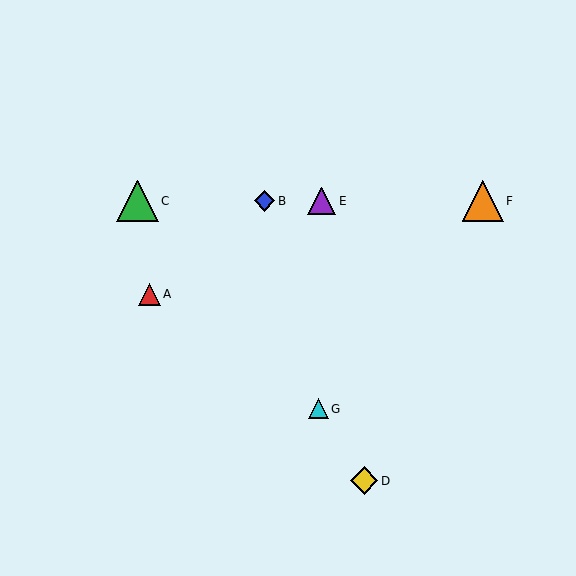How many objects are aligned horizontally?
4 objects (B, C, E, F) are aligned horizontally.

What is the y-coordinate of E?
Object E is at y≈201.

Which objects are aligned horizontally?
Objects B, C, E, F are aligned horizontally.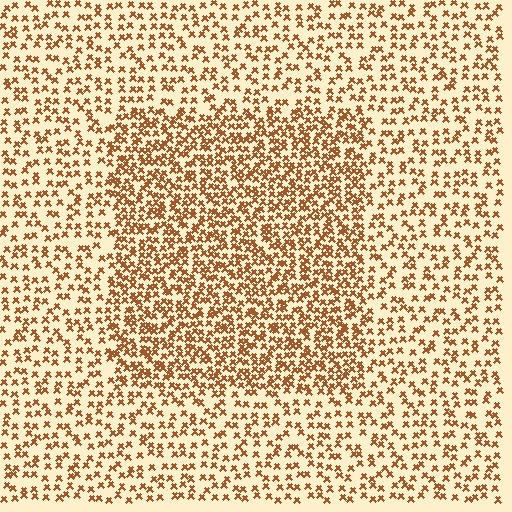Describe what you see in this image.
The image contains small brown elements arranged at two different densities. A rectangle-shaped region is visible where the elements are more densely packed than the surrounding area.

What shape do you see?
I see a rectangle.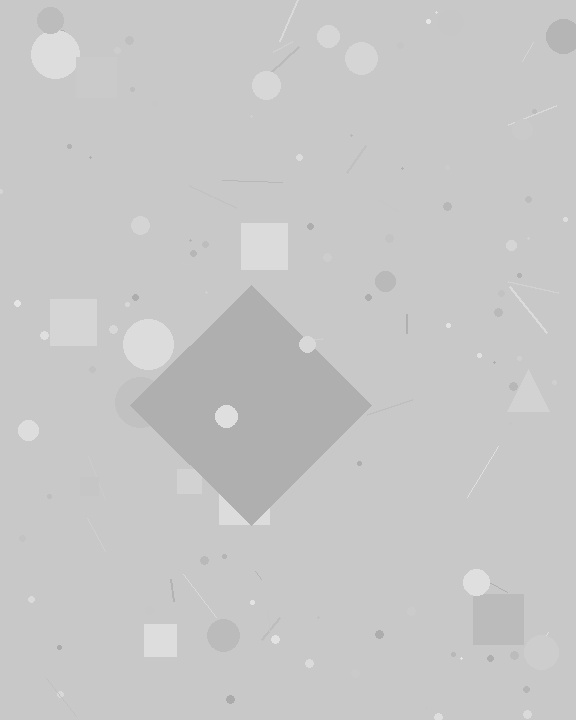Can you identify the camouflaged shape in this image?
The camouflaged shape is a diamond.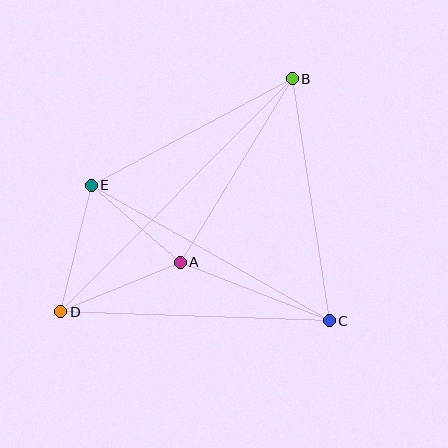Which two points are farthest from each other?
Points B and D are farthest from each other.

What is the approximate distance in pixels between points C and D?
The distance between C and D is approximately 269 pixels.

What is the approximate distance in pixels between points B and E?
The distance between B and E is approximately 228 pixels.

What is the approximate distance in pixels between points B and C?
The distance between B and C is approximately 245 pixels.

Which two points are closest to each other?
Points A and E are closest to each other.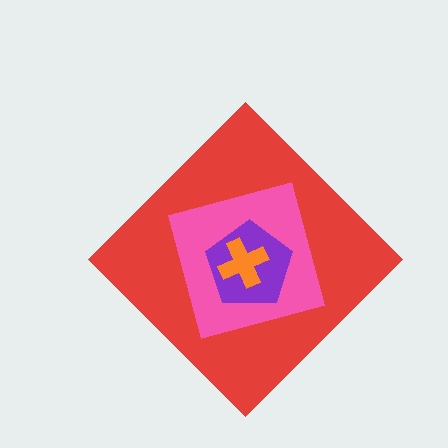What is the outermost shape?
The red diamond.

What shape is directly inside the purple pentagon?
The orange cross.